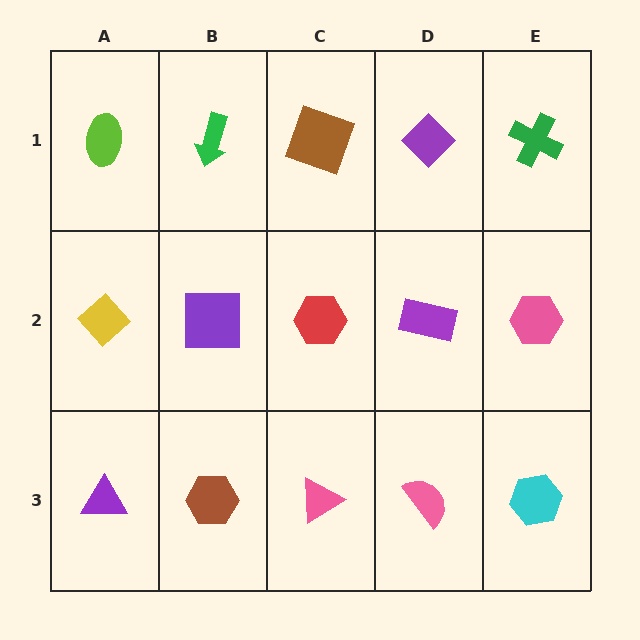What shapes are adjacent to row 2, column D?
A purple diamond (row 1, column D), a pink semicircle (row 3, column D), a red hexagon (row 2, column C), a pink hexagon (row 2, column E).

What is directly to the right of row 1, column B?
A brown square.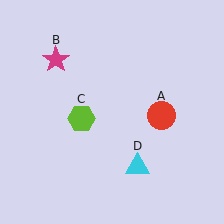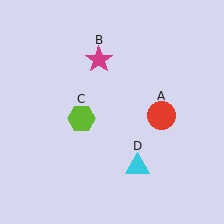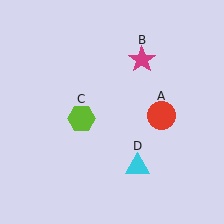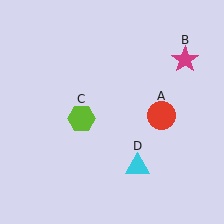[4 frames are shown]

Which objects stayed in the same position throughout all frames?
Red circle (object A) and lime hexagon (object C) and cyan triangle (object D) remained stationary.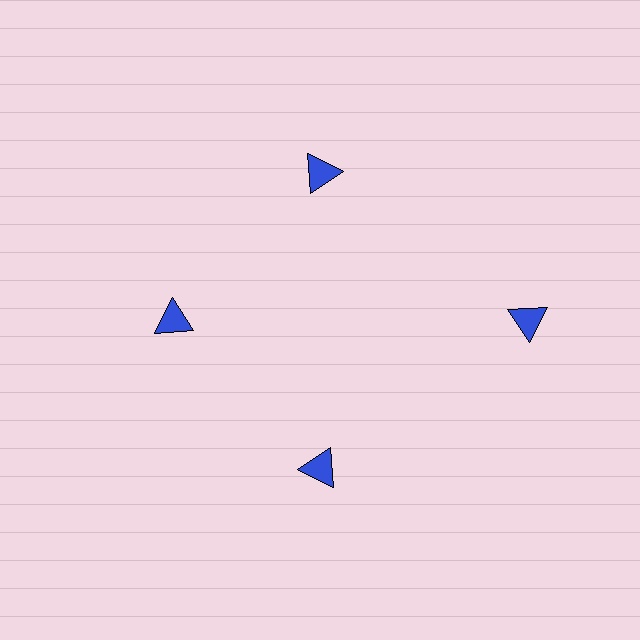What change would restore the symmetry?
The symmetry would be restored by moving it inward, back onto the ring so that all 4 triangles sit at equal angles and equal distance from the center.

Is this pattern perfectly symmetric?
No. The 4 blue triangles are arranged in a ring, but one element near the 3 o'clock position is pushed outward from the center, breaking the 4-fold rotational symmetry.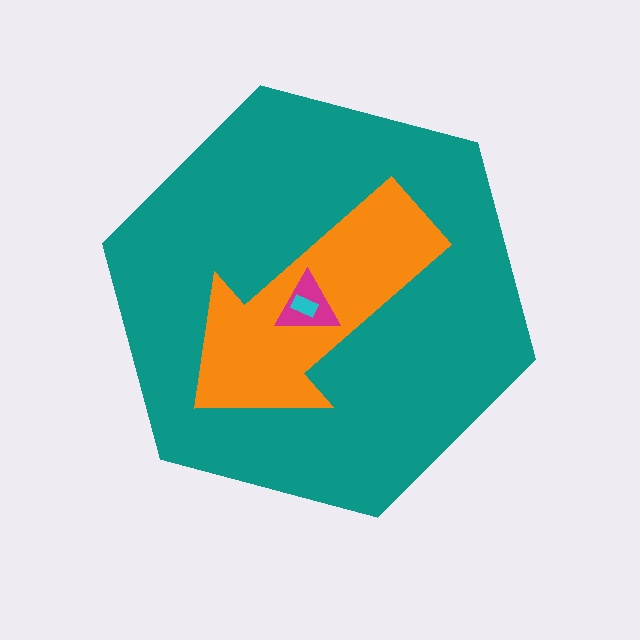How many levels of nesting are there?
4.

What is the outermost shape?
The teal hexagon.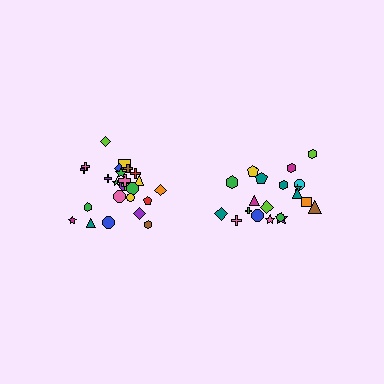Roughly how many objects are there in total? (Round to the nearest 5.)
Roughly 45 objects in total.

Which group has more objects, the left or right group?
The left group.